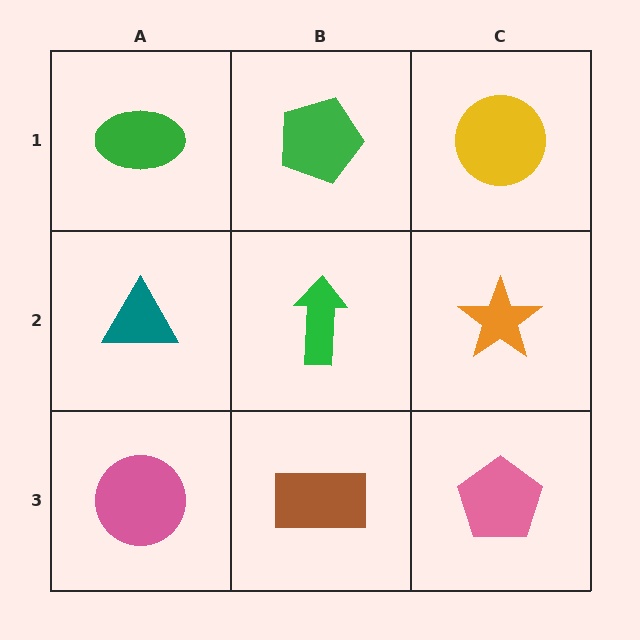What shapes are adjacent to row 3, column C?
An orange star (row 2, column C), a brown rectangle (row 3, column B).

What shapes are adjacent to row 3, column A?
A teal triangle (row 2, column A), a brown rectangle (row 3, column B).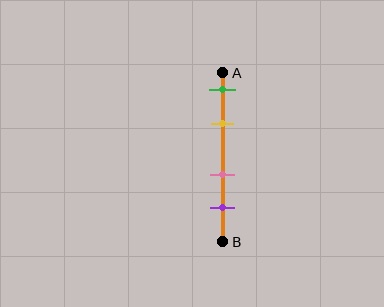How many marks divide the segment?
There are 4 marks dividing the segment.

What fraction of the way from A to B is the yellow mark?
The yellow mark is approximately 30% (0.3) of the way from A to B.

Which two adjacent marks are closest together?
The green and yellow marks are the closest adjacent pair.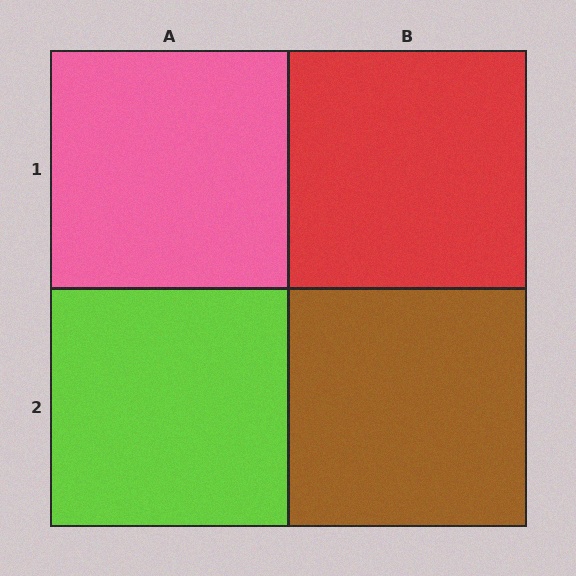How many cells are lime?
1 cell is lime.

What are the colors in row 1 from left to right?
Pink, red.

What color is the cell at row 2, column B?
Brown.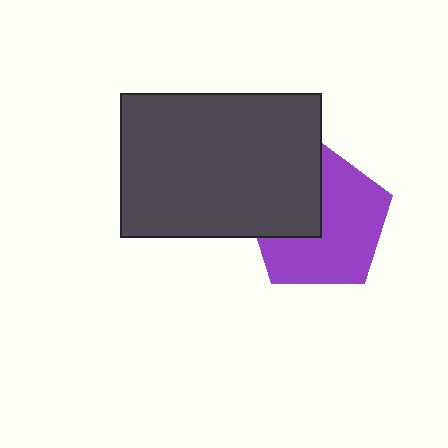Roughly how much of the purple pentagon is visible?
About half of it is visible (roughly 65%).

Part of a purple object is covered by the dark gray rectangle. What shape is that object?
It is a pentagon.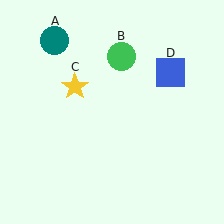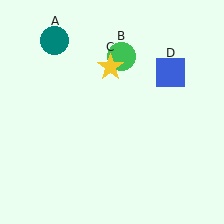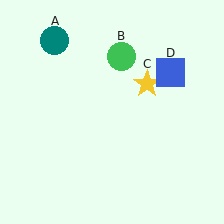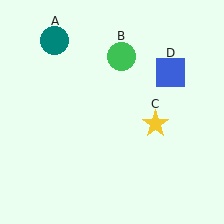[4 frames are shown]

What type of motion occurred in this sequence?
The yellow star (object C) rotated clockwise around the center of the scene.